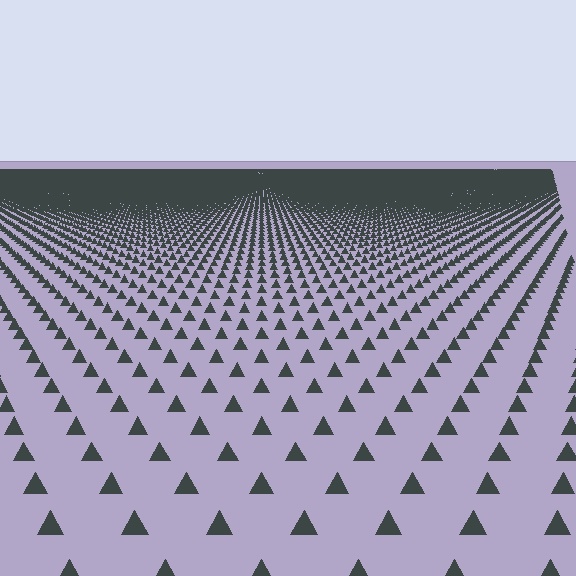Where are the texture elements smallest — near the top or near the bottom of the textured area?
Near the top.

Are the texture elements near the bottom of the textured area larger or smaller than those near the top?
Larger. Near the bottom, elements are closer to the viewer and appear at a bigger on-screen size.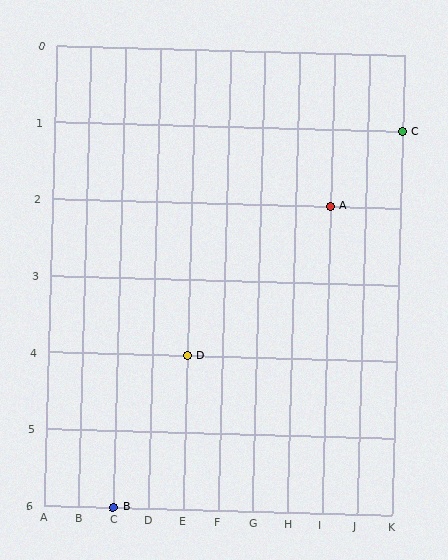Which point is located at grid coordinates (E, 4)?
Point D is at (E, 4).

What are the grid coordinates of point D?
Point D is at grid coordinates (E, 4).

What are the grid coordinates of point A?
Point A is at grid coordinates (I, 2).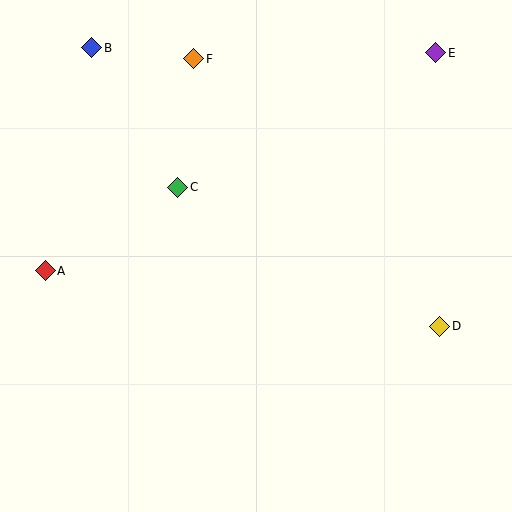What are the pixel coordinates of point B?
Point B is at (92, 48).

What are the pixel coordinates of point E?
Point E is at (436, 53).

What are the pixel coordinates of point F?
Point F is at (193, 59).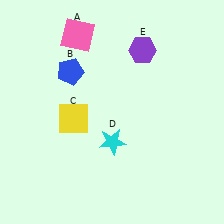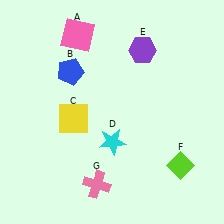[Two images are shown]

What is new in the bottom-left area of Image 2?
A pink cross (G) was added in the bottom-left area of Image 2.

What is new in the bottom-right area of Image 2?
A lime diamond (F) was added in the bottom-right area of Image 2.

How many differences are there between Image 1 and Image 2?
There are 2 differences between the two images.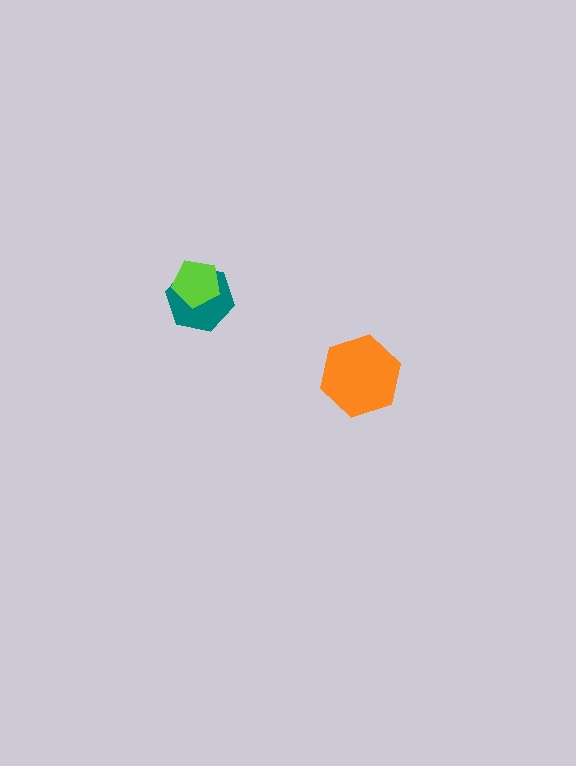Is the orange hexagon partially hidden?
No, no other shape covers it.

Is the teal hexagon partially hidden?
Yes, it is partially covered by another shape.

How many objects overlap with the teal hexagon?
1 object overlaps with the teal hexagon.